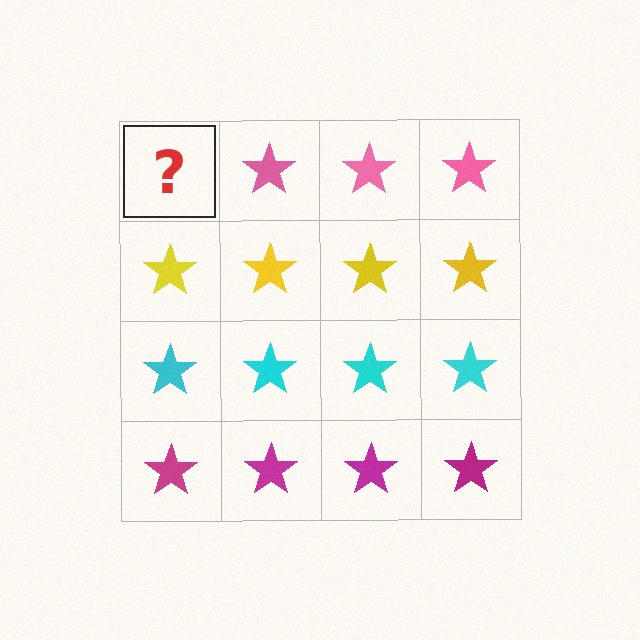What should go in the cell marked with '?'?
The missing cell should contain a pink star.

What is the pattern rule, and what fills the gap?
The rule is that each row has a consistent color. The gap should be filled with a pink star.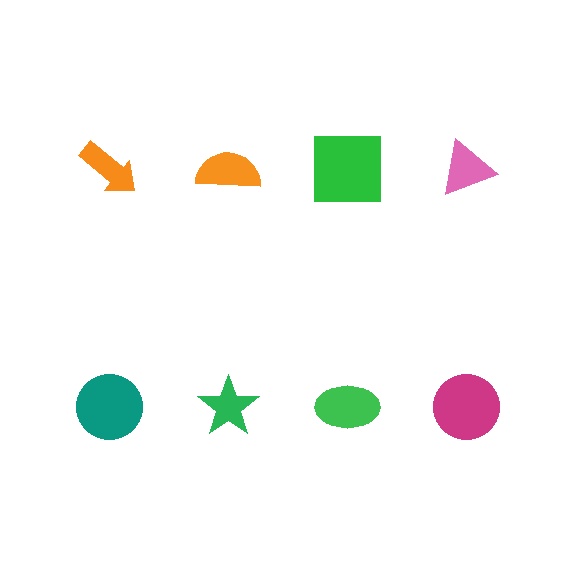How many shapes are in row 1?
4 shapes.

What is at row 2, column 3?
A green ellipse.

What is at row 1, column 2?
An orange semicircle.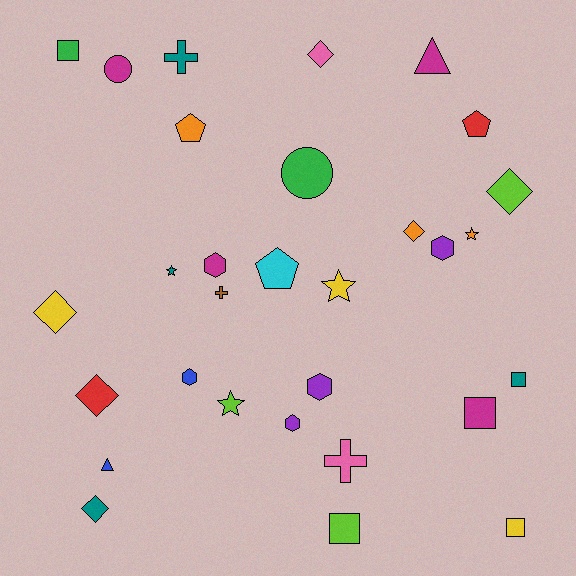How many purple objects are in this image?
There are 3 purple objects.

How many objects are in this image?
There are 30 objects.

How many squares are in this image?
There are 5 squares.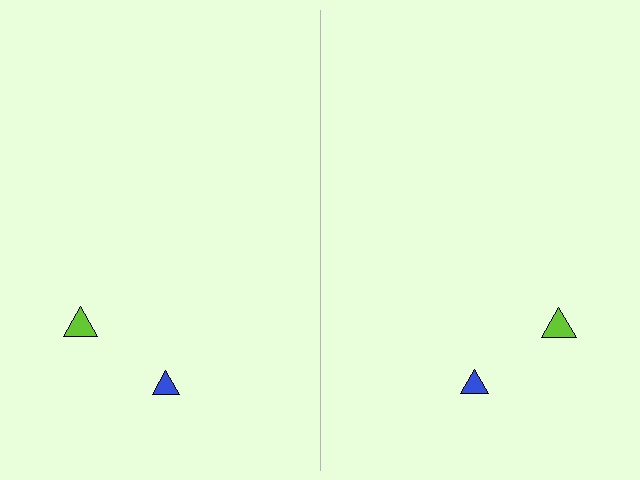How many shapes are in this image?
There are 4 shapes in this image.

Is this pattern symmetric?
Yes, this pattern has bilateral (reflection) symmetry.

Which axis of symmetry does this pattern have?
The pattern has a vertical axis of symmetry running through the center of the image.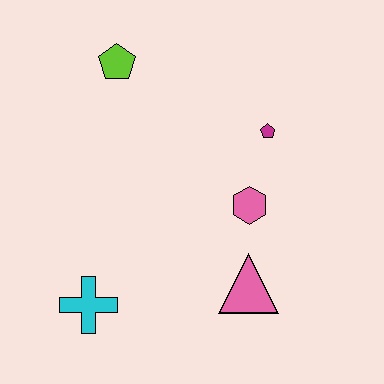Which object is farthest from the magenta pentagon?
The cyan cross is farthest from the magenta pentagon.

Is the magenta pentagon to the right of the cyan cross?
Yes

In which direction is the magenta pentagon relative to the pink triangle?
The magenta pentagon is above the pink triangle.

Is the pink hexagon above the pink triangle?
Yes